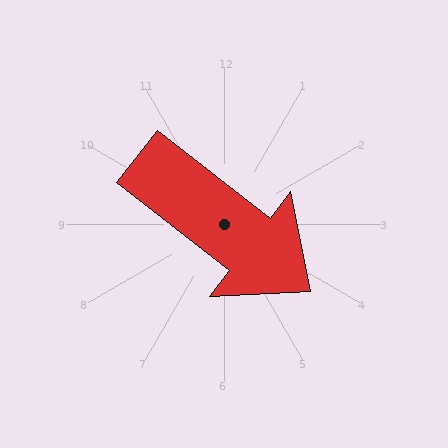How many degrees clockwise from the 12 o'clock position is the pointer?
Approximately 128 degrees.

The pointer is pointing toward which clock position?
Roughly 4 o'clock.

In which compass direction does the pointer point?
Southeast.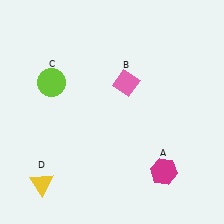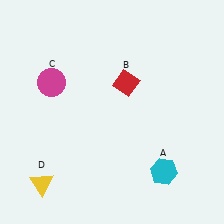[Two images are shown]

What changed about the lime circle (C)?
In Image 1, C is lime. In Image 2, it changed to magenta.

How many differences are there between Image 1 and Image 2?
There are 3 differences between the two images.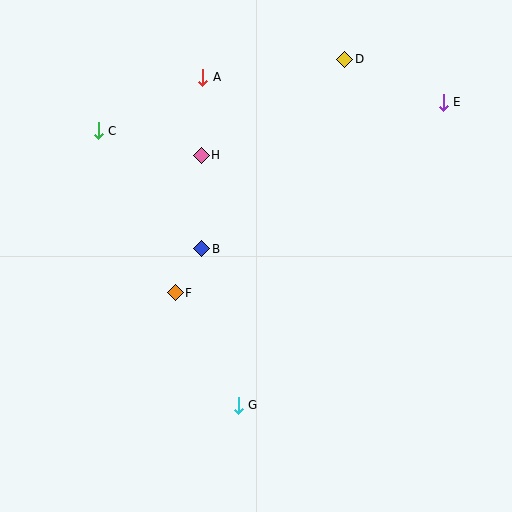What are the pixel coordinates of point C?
Point C is at (98, 131).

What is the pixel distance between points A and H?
The distance between A and H is 78 pixels.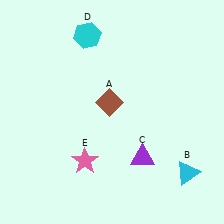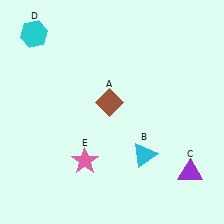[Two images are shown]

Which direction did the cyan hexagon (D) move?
The cyan hexagon (D) moved left.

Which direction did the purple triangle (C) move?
The purple triangle (C) moved right.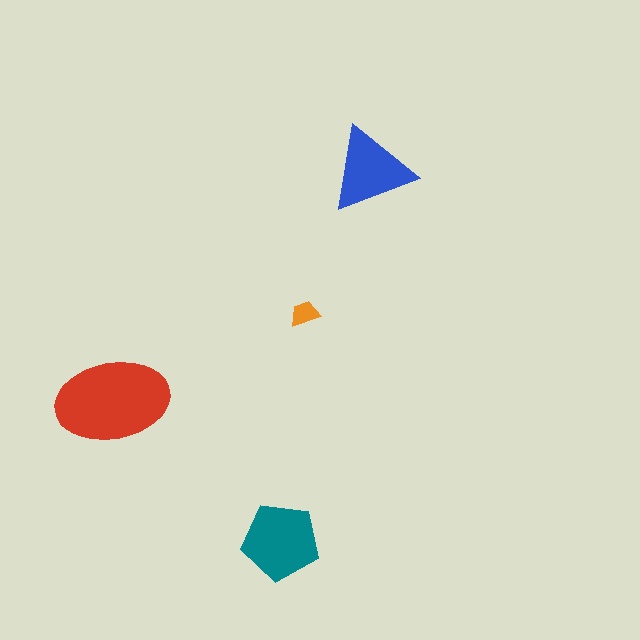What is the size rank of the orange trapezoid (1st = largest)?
4th.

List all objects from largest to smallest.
The red ellipse, the teal pentagon, the blue triangle, the orange trapezoid.